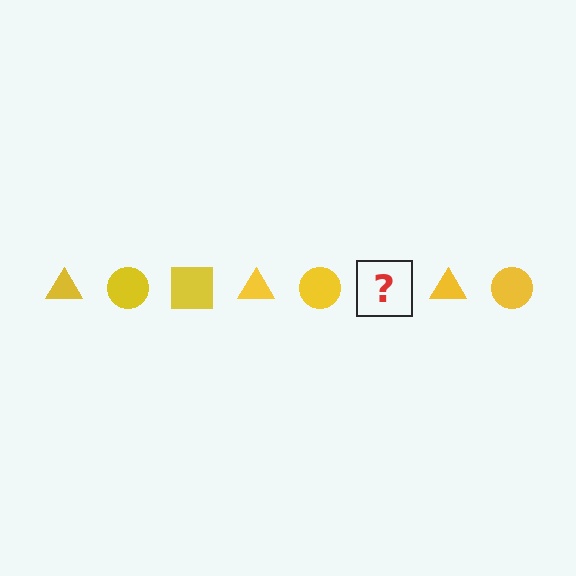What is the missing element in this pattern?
The missing element is a yellow square.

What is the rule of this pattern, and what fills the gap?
The rule is that the pattern cycles through triangle, circle, square shapes in yellow. The gap should be filled with a yellow square.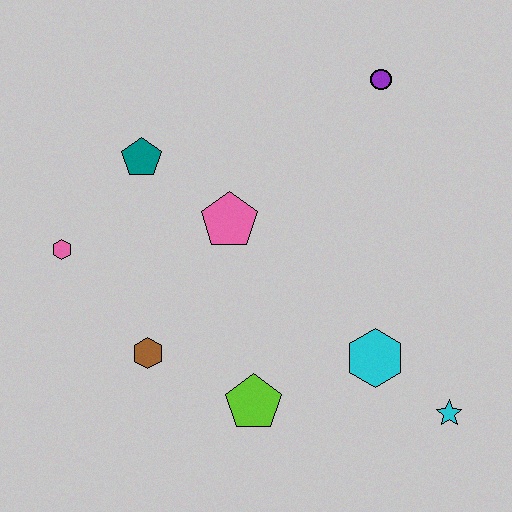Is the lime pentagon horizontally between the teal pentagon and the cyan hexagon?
Yes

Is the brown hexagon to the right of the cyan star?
No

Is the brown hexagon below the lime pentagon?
No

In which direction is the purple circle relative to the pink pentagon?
The purple circle is to the right of the pink pentagon.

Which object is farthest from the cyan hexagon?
The pink hexagon is farthest from the cyan hexagon.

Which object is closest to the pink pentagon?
The teal pentagon is closest to the pink pentagon.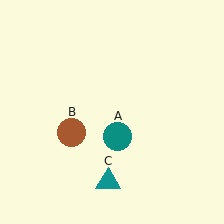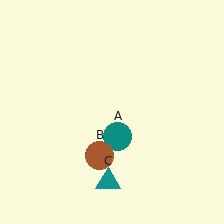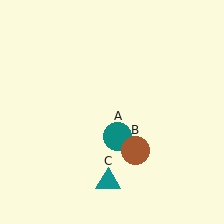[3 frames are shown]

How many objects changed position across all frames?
1 object changed position: brown circle (object B).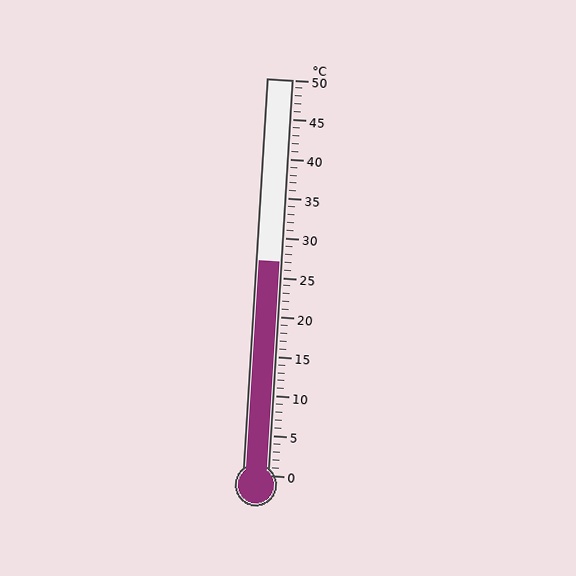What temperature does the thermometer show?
The thermometer shows approximately 27°C.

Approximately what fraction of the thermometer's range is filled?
The thermometer is filled to approximately 55% of its range.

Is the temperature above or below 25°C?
The temperature is above 25°C.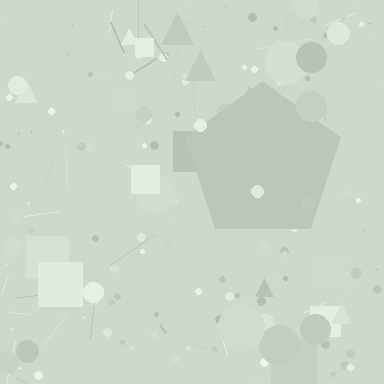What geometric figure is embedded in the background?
A pentagon is embedded in the background.